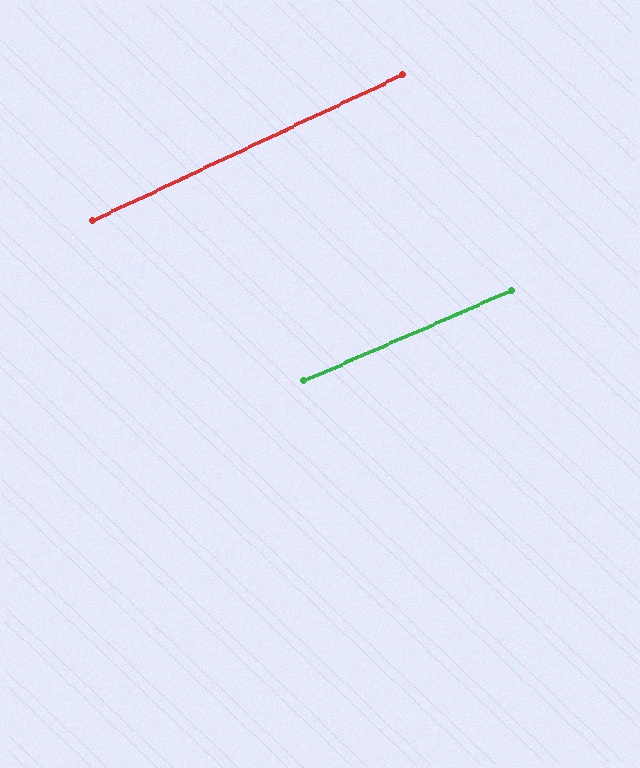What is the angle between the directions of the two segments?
Approximately 2 degrees.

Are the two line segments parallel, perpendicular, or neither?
Parallel — their directions differ by only 1.6°.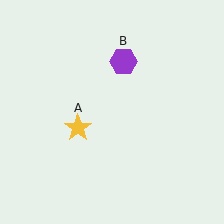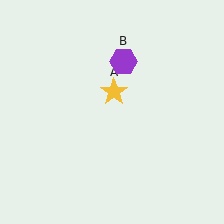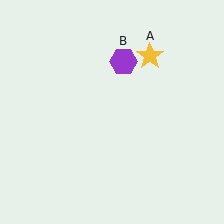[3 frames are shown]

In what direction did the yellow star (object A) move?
The yellow star (object A) moved up and to the right.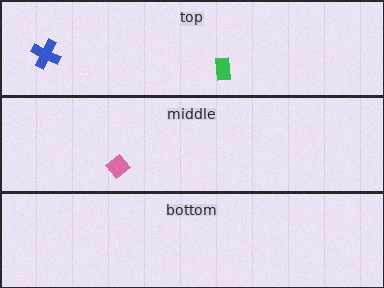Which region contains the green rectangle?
The top region.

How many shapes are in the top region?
2.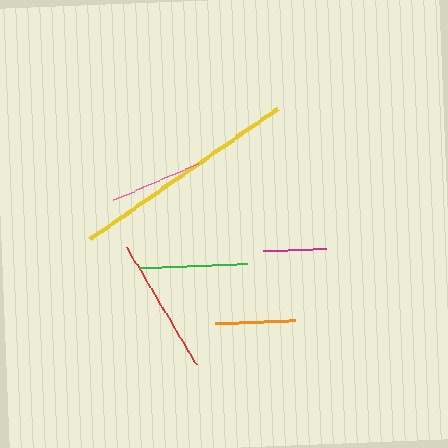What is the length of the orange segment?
The orange segment is approximately 80 pixels long.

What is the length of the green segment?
The green segment is approximately 108 pixels long.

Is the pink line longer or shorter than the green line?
The green line is longer than the pink line.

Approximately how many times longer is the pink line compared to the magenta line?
The pink line is approximately 1.5 times the length of the magenta line.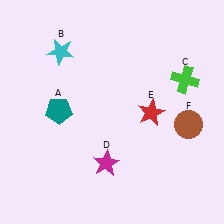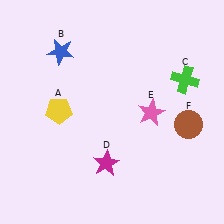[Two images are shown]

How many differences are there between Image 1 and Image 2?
There are 3 differences between the two images.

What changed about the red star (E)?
In Image 1, E is red. In Image 2, it changed to pink.